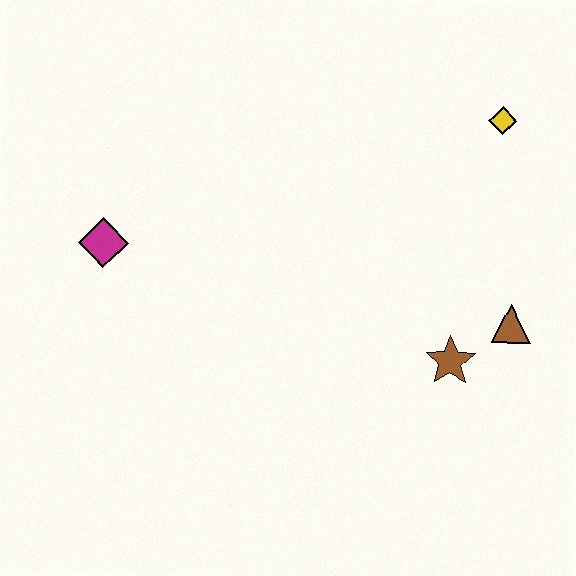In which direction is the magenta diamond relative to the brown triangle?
The magenta diamond is to the left of the brown triangle.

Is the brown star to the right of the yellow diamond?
No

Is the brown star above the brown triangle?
No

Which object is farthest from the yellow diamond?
The magenta diamond is farthest from the yellow diamond.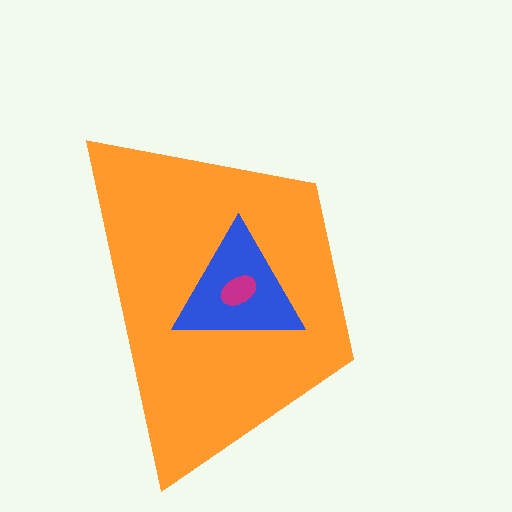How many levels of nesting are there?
3.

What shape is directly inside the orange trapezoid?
The blue triangle.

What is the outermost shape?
The orange trapezoid.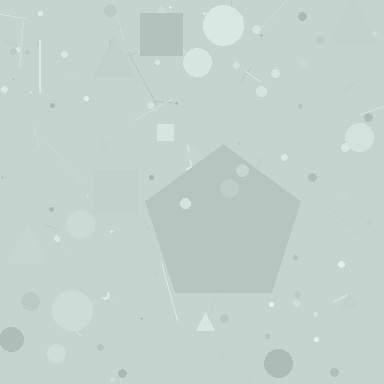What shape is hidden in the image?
A pentagon is hidden in the image.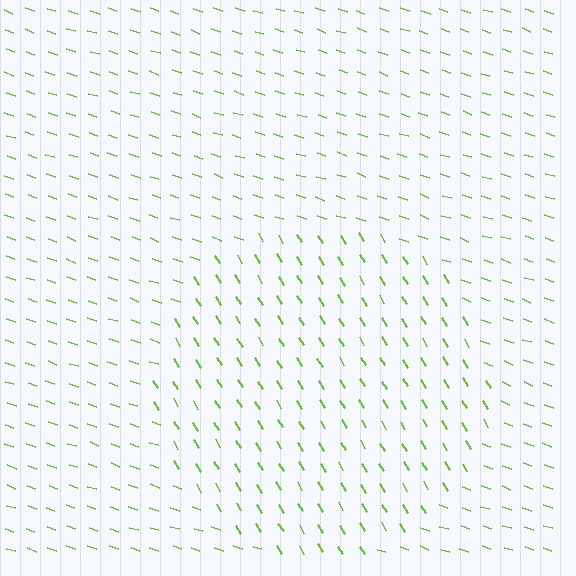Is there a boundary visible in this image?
Yes, there is a texture boundary formed by a change in line orientation.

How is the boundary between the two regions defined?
The boundary is defined purely by a change in line orientation (approximately 39 degrees difference). All lines are the same color and thickness.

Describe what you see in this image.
The image is filled with small lime line segments. A circle region in the image has lines oriented differently from the surrounding lines, creating a visible texture boundary.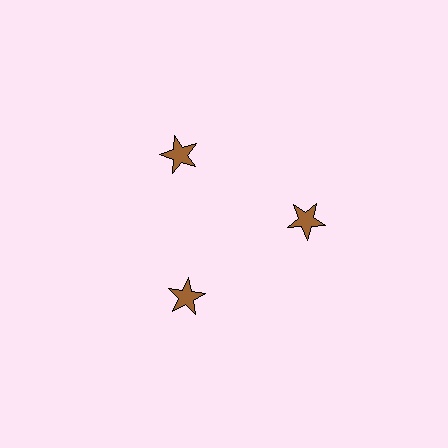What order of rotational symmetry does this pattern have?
This pattern has 3-fold rotational symmetry.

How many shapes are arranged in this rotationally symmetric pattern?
There are 3 shapes, arranged in 3 groups of 1.